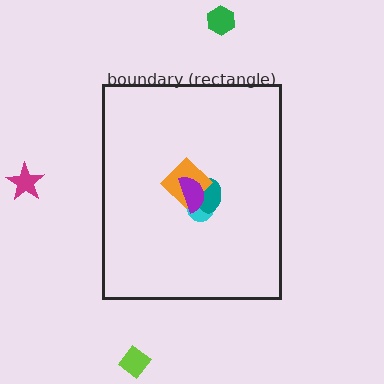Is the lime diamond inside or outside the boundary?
Outside.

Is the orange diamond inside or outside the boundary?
Inside.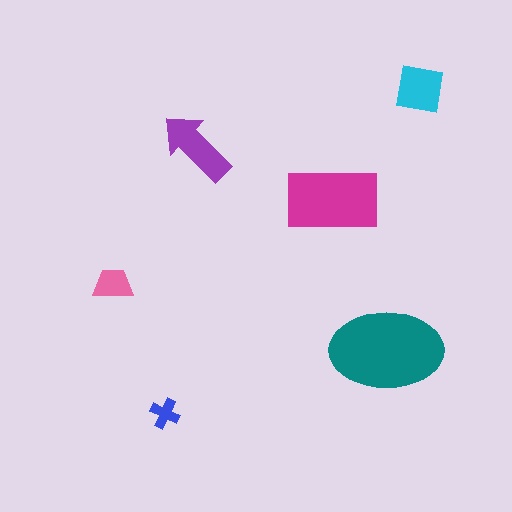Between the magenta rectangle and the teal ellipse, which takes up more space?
The teal ellipse.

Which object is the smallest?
The blue cross.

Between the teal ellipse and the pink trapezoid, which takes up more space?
The teal ellipse.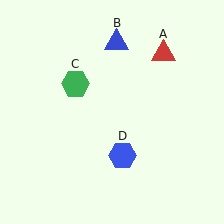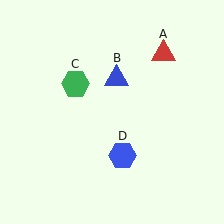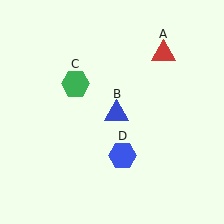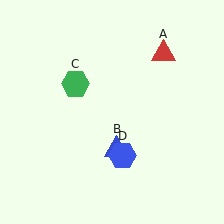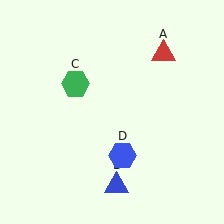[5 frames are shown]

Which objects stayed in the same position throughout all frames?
Red triangle (object A) and green hexagon (object C) and blue hexagon (object D) remained stationary.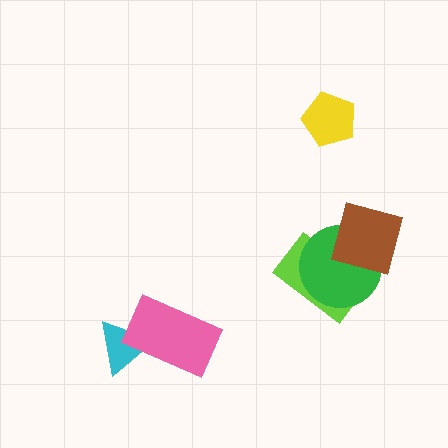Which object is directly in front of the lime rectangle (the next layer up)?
The green circle is directly in front of the lime rectangle.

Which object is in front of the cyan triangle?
The pink rectangle is in front of the cyan triangle.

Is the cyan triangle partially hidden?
Yes, it is partially covered by another shape.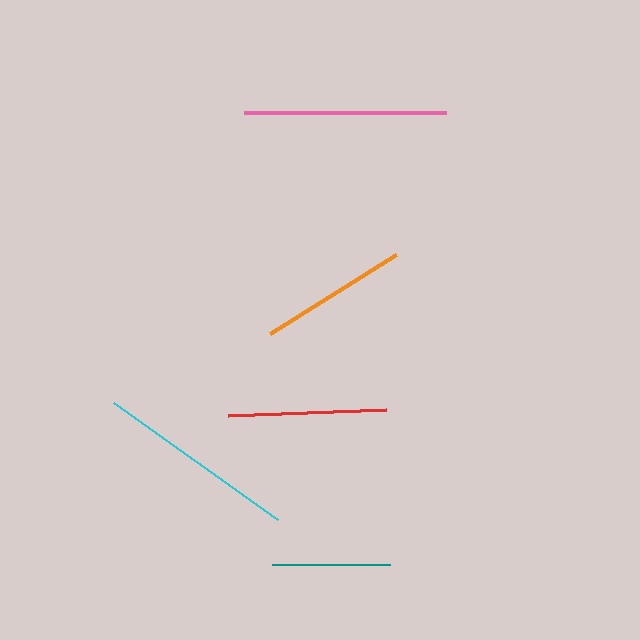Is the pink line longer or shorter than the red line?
The pink line is longer than the red line.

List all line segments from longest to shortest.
From longest to shortest: pink, cyan, red, orange, teal.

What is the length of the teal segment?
The teal segment is approximately 118 pixels long.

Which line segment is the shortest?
The teal line is the shortest at approximately 118 pixels.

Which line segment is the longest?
The pink line is the longest at approximately 203 pixels.